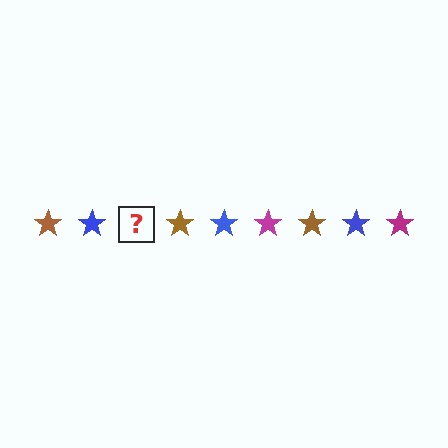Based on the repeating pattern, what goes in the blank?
The blank should be a magenta star.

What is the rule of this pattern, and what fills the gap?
The rule is that the pattern cycles through brown, blue, magenta stars. The gap should be filled with a magenta star.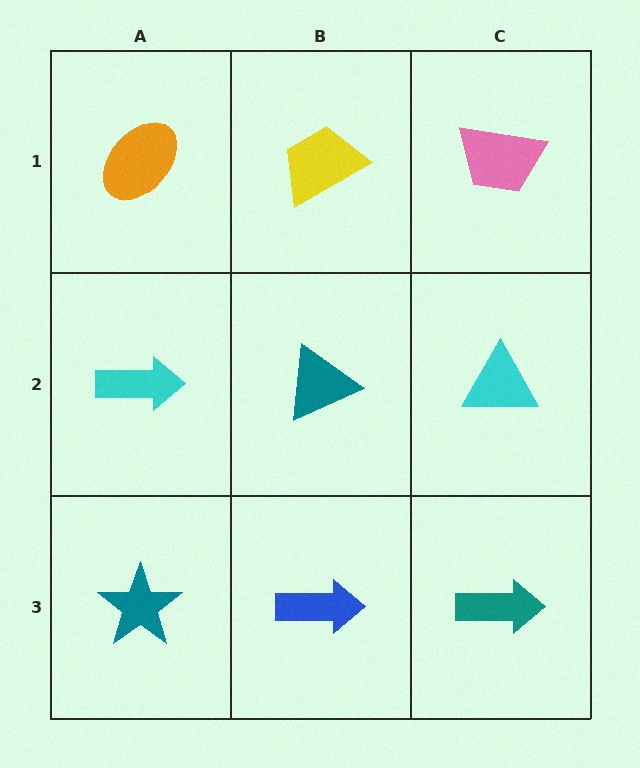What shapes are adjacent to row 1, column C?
A cyan triangle (row 2, column C), a yellow trapezoid (row 1, column B).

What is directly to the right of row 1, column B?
A pink trapezoid.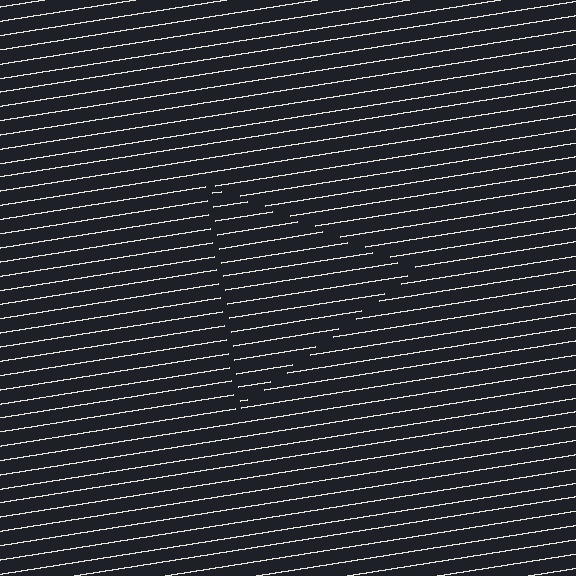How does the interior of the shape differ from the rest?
The interior of the shape contains the same grating, shifted by half a period — the contour is defined by the phase discontinuity where line-ends from the inner and outer gratings abut.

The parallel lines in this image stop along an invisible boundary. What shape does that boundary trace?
An illusory triangle. The interior of the shape contains the same grating, shifted by half a period — the contour is defined by the phase discontinuity where line-ends from the inner and outer gratings abut.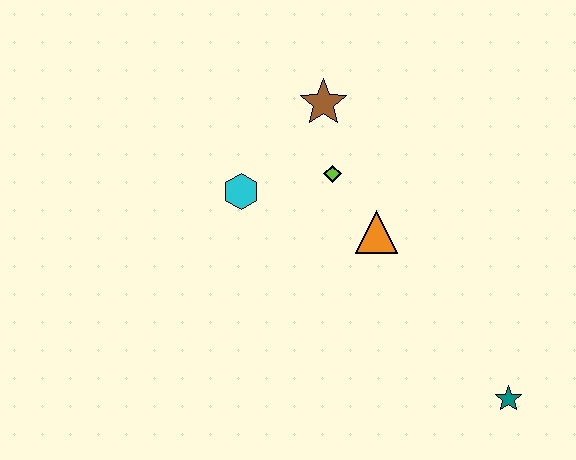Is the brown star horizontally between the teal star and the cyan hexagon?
Yes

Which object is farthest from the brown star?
The teal star is farthest from the brown star.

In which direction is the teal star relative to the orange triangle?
The teal star is below the orange triangle.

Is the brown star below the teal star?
No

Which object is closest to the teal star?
The orange triangle is closest to the teal star.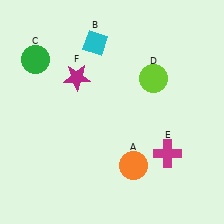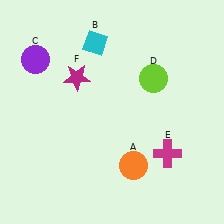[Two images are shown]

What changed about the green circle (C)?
In Image 1, C is green. In Image 2, it changed to purple.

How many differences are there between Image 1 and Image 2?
There is 1 difference between the two images.